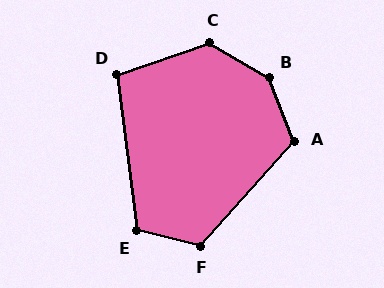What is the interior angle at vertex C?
Approximately 132 degrees (obtuse).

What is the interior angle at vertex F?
Approximately 118 degrees (obtuse).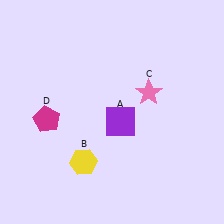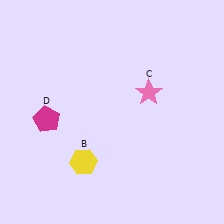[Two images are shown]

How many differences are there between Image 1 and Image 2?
There is 1 difference between the two images.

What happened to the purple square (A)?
The purple square (A) was removed in Image 2. It was in the bottom-right area of Image 1.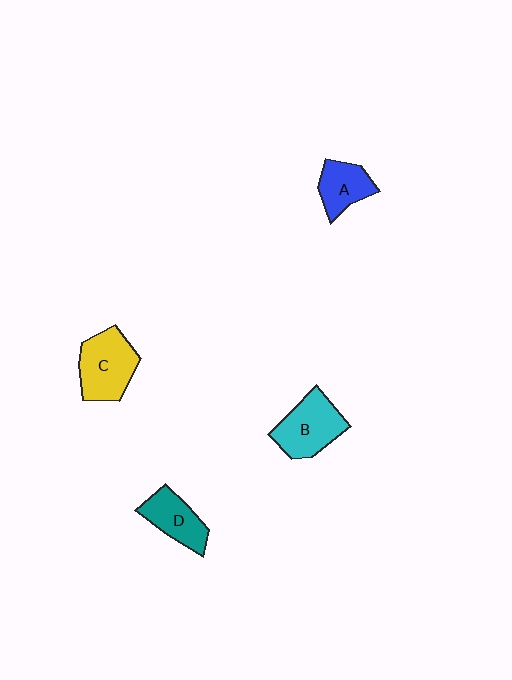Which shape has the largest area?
Shape C (yellow).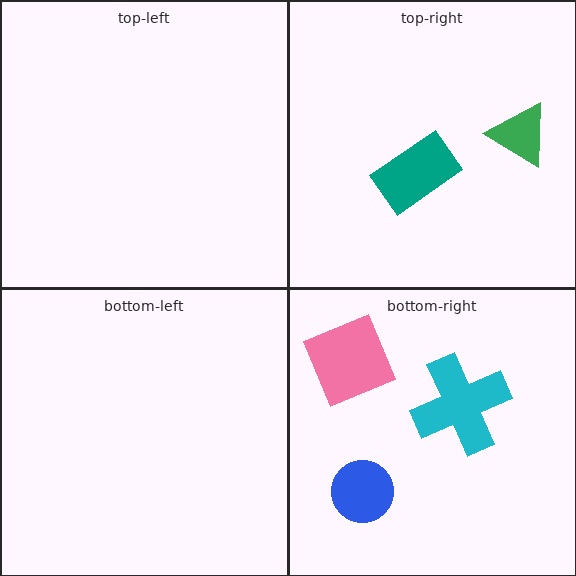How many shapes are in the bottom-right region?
3.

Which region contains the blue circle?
The bottom-right region.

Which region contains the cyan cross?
The bottom-right region.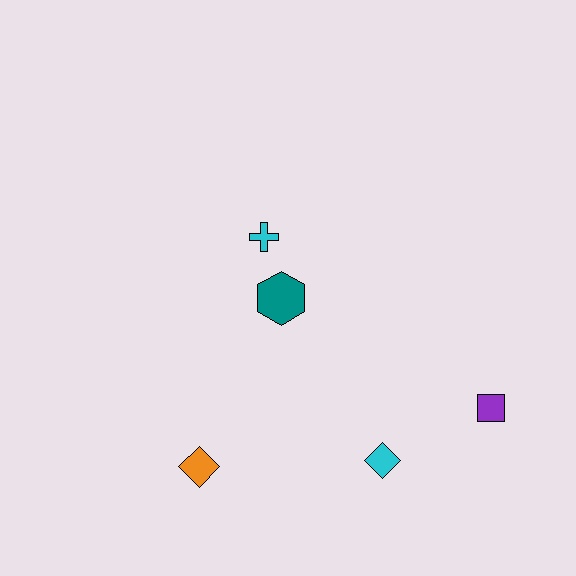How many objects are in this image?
There are 5 objects.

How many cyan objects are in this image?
There are 2 cyan objects.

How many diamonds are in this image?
There are 2 diamonds.